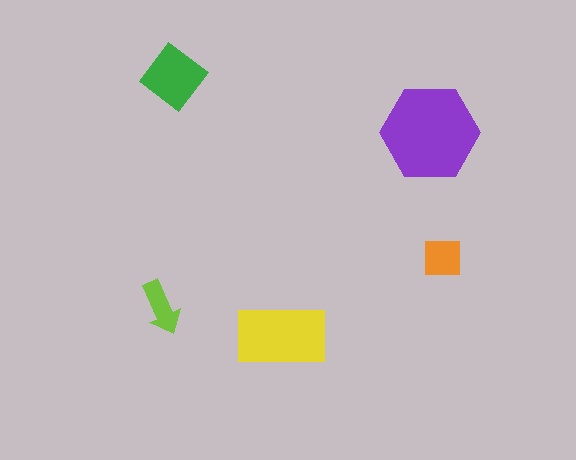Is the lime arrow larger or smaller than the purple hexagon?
Smaller.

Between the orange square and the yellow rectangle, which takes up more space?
The yellow rectangle.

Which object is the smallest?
The lime arrow.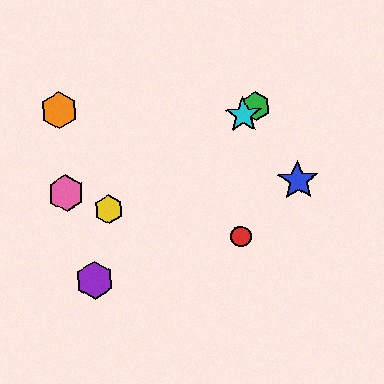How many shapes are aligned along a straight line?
3 shapes (the green hexagon, the yellow hexagon, the cyan star) are aligned along a straight line.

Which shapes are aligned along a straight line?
The green hexagon, the yellow hexagon, the cyan star are aligned along a straight line.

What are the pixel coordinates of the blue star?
The blue star is at (298, 181).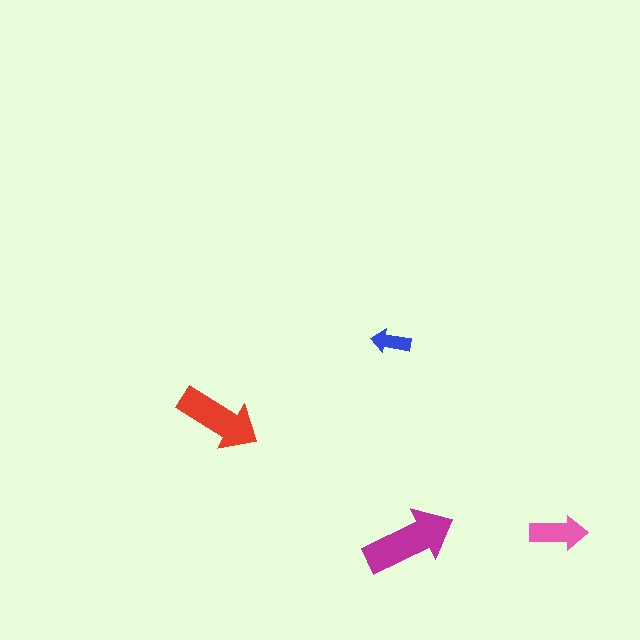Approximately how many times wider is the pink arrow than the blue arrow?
About 1.5 times wider.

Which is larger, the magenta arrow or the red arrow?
The magenta one.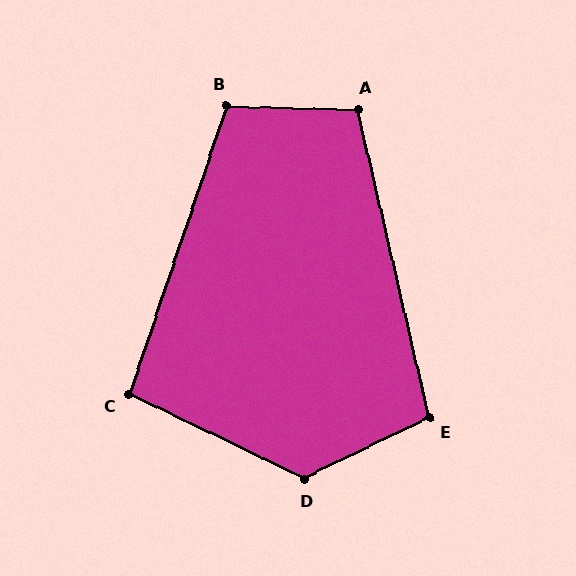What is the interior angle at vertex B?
Approximately 108 degrees (obtuse).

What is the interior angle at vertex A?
Approximately 104 degrees (obtuse).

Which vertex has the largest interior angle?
D, at approximately 128 degrees.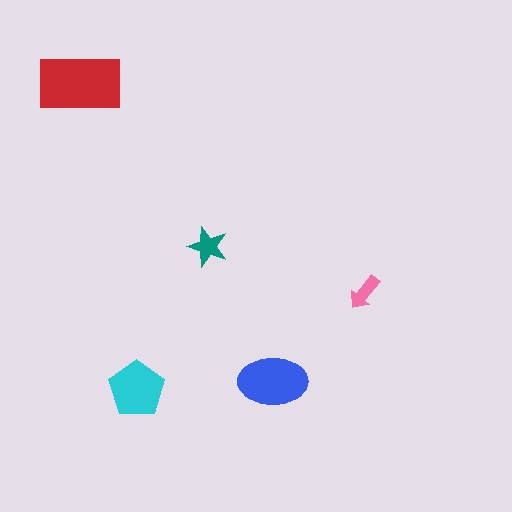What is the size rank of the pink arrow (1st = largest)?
5th.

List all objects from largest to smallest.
The red rectangle, the blue ellipse, the cyan pentagon, the teal star, the pink arrow.